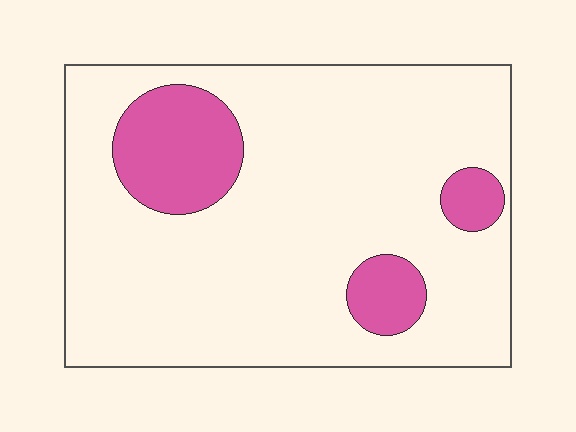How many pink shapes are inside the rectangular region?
3.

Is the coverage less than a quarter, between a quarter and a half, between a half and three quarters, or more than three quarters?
Less than a quarter.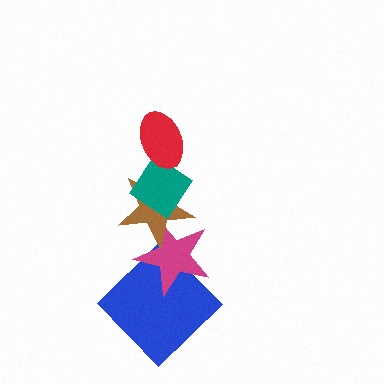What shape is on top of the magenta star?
The brown star is on top of the magenta star.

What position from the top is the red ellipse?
The red ellipse is 1st from the top.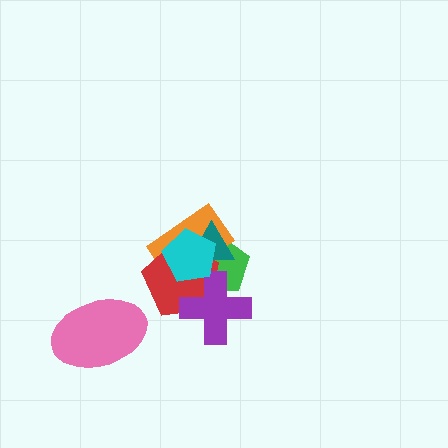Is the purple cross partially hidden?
Yes, it is partially covered by another shape.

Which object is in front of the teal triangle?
The cyan pentagon is in front of the teal triangle.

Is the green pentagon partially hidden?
Yes, it is partially covered by another shape.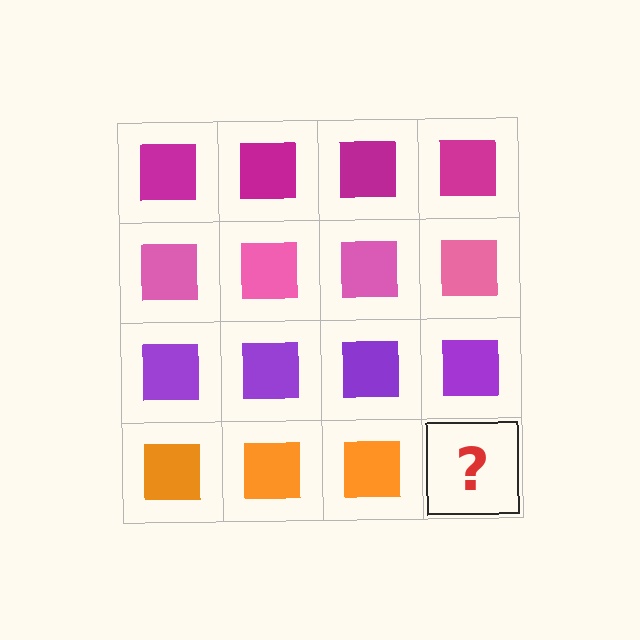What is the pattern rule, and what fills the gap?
The rule is that each row has a consistent color. The gap should be filled with an orange square.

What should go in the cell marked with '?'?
The missing cell should contain an orange square.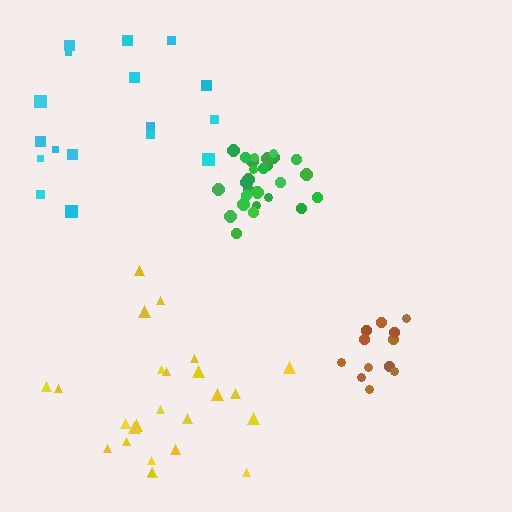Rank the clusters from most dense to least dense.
green, brown, yellow, cyan.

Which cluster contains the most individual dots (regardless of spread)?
Green (27).